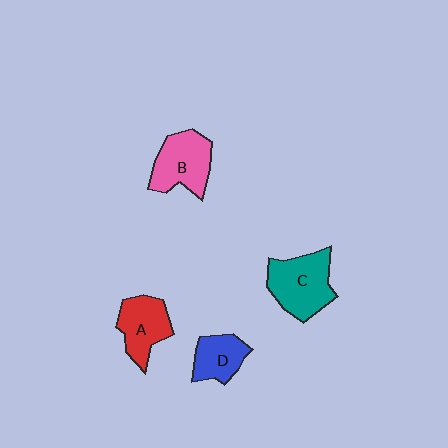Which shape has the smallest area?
Shape D (blue).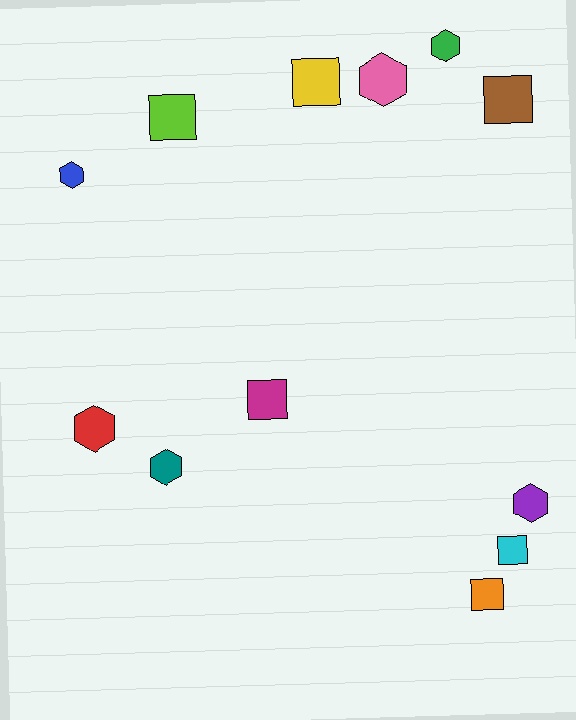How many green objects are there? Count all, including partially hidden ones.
There is 1 green object.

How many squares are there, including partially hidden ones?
There are 6 squares.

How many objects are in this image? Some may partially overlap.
There are 12 objects.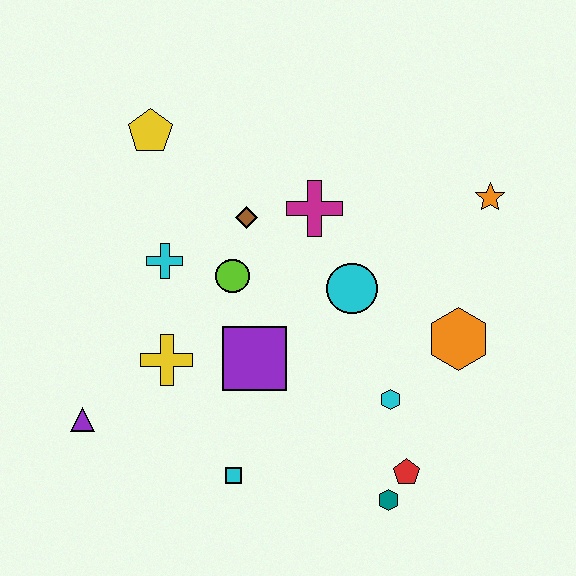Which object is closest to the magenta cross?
The brown diamond is closest to the magenta cross.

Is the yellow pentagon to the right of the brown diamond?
No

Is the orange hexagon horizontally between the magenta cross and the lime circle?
No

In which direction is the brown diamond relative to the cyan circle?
The brown diamond is to the left of the cyan circle.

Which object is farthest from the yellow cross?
The orange star is farthest from the yellow cross.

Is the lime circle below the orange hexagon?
No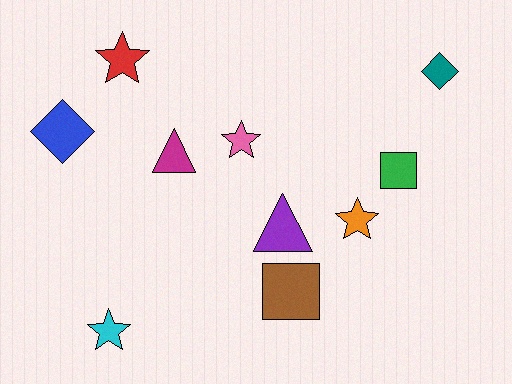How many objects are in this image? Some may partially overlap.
There are 10 objects.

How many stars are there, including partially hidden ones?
There are 4 stars.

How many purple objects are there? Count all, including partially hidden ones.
There is 1 purple object.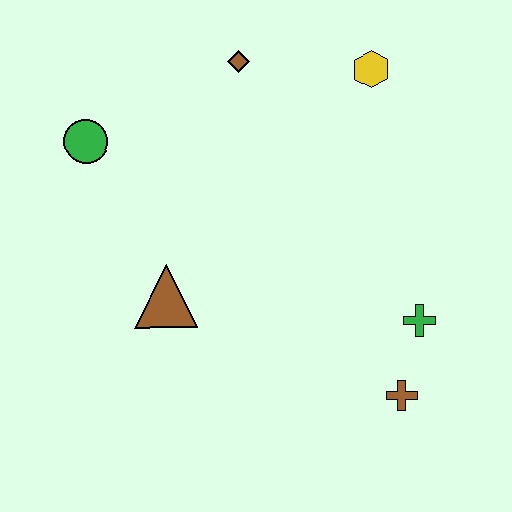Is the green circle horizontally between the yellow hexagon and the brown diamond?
No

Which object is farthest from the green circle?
The brown cross is farthest from the green circle.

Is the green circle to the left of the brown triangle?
Yes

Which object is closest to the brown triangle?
The green circle is closest to the brown triangle.